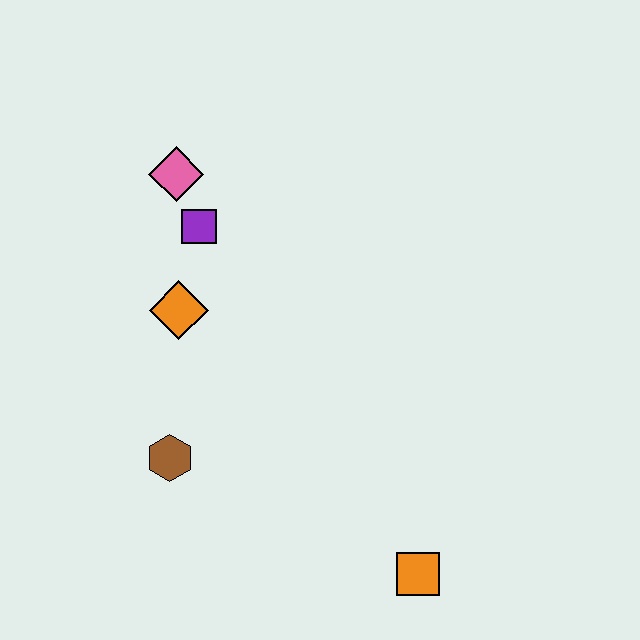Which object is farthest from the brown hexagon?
The pink diamond is farthest from the brown hexagon.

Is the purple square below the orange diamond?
No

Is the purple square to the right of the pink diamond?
Yes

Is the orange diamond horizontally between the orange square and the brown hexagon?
Yes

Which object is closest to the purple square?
The pink diamond is closest to the purple square.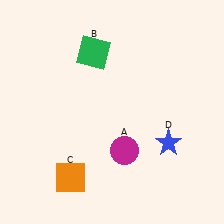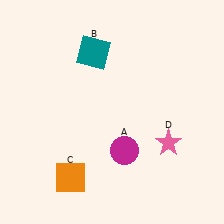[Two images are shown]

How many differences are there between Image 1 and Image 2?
There are 2 differences between the two images.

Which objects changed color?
B changed from green to teal. D changed from blue to pink.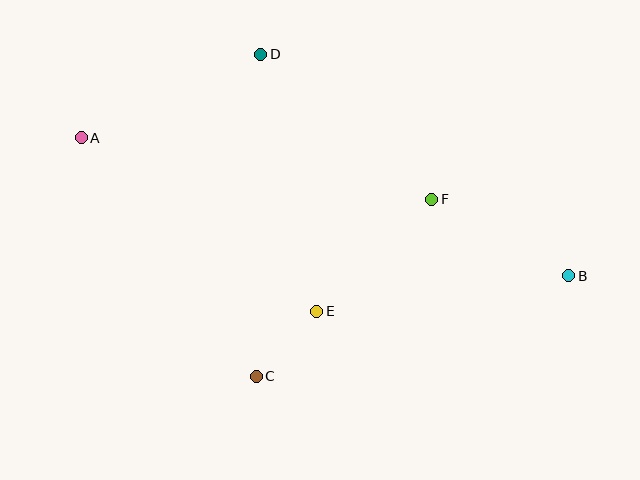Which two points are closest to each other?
Points C and E are closest to each other.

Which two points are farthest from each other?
Points A and B are farthest from each other.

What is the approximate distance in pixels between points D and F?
The distance between D and F is approximately 224 pixels.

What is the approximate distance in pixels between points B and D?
The distance between B and D is approximately 380 pixels.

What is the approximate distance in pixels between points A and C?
The distance between A and C is approximately 296 pixels.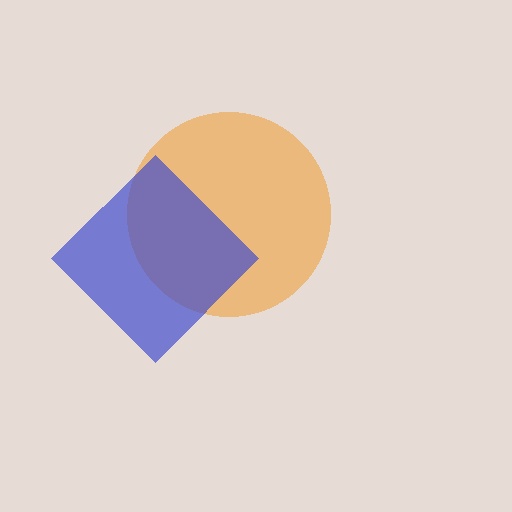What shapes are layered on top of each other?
The layered shapes are: an orange circle, a blue diamond.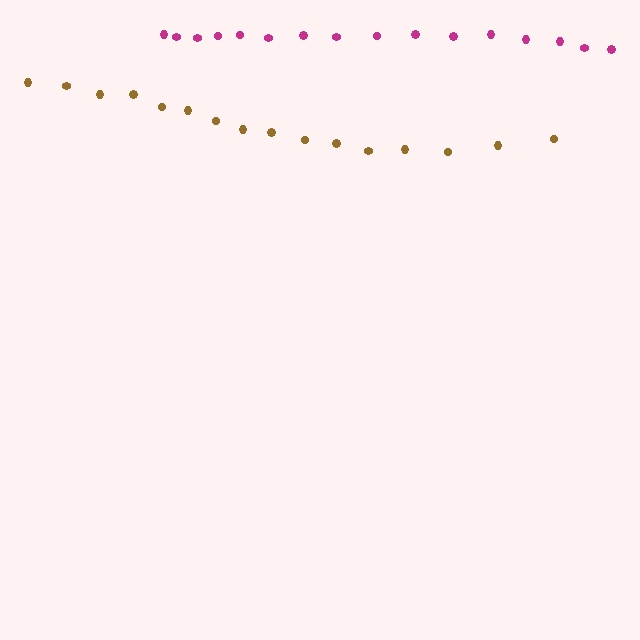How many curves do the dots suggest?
There are 2 distinct paths.